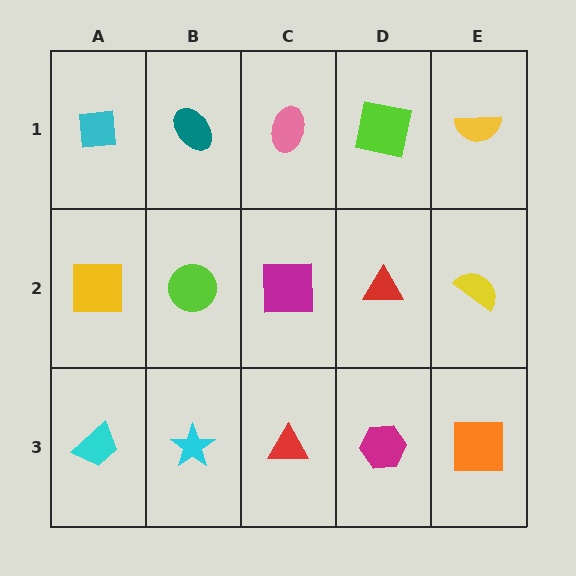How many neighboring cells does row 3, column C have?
3.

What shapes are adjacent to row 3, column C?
A magenta square (row 2, column C), a cyan star (row 3, column B), a magenta hexagon (row 3, column D).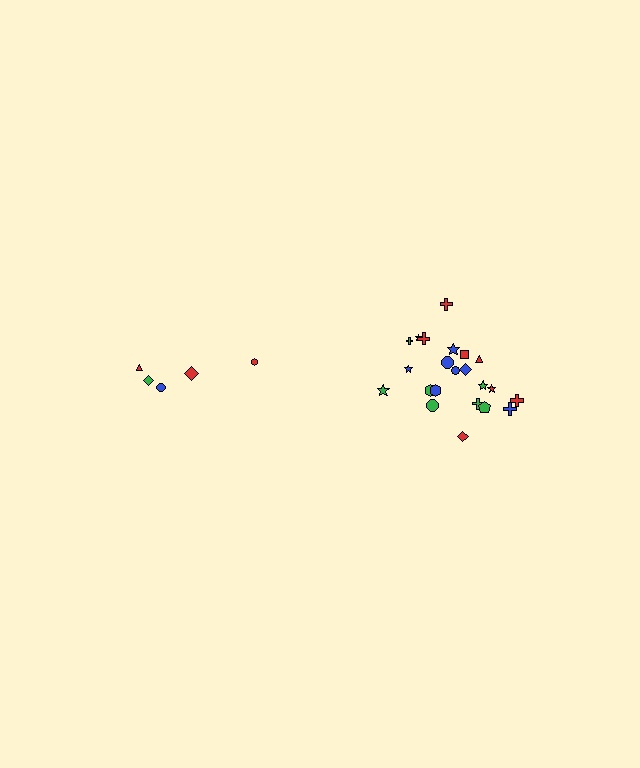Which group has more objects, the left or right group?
The right group.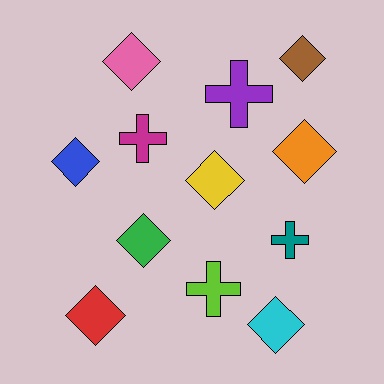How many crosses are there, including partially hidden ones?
There are 4 crosses.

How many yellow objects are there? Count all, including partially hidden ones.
There is 1 yellow object.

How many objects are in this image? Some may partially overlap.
There are 12 objects.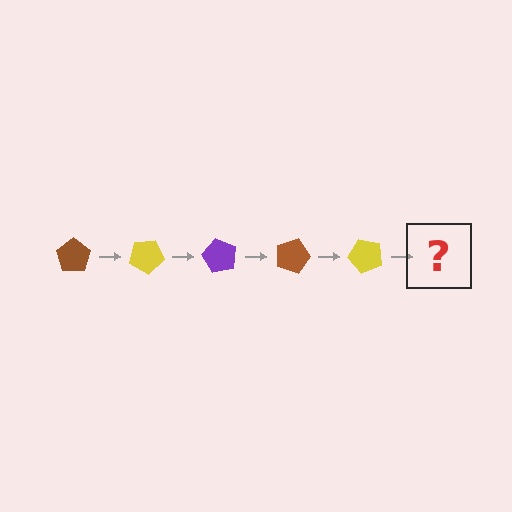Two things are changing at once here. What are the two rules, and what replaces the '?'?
The two rules are that it rotates 30 degrees each step and the color cycles through brown, yellow, and purple. The '?' should be a purple pentagon, rotated 150 degrees from the start.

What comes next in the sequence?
The next element should be a purple pentagon, rotated 150 degrees from the start.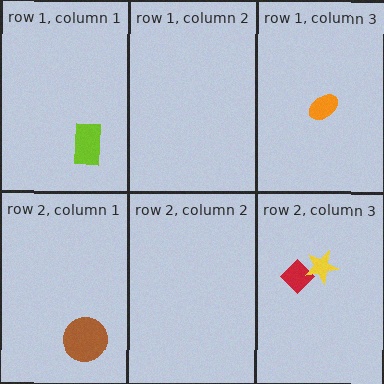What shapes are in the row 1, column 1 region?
The lime rectangle.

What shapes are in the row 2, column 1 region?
The brown circle.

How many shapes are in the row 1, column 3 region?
1.